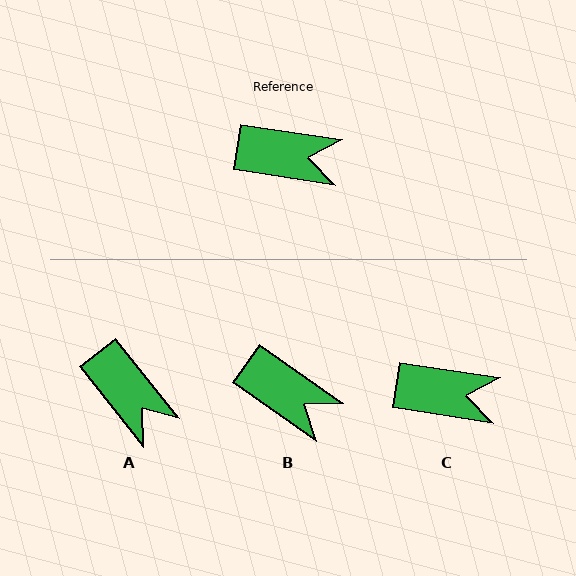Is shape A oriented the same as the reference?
No, it is off by about 43 degrees.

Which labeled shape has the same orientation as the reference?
C.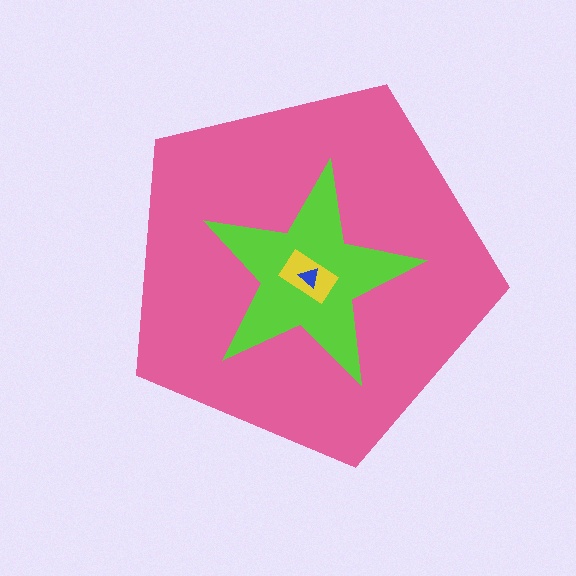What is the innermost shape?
The blue triangle.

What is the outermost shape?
The pink pentagon.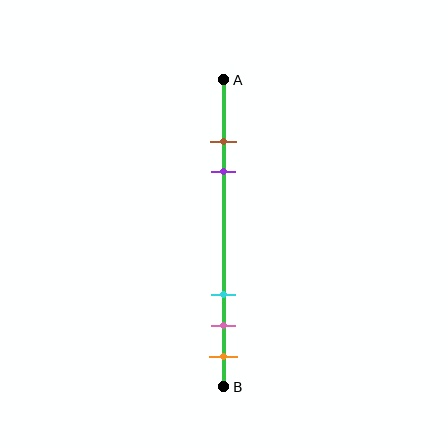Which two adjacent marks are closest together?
The brown and purple marks are the closest adjacent pair.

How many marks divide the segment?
There are 5 marks dividing the segment.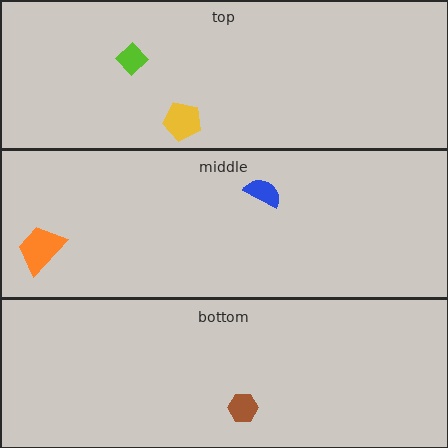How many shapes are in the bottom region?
1.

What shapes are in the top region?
The yellow pentagon, the lime diamond.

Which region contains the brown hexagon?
The bottom region.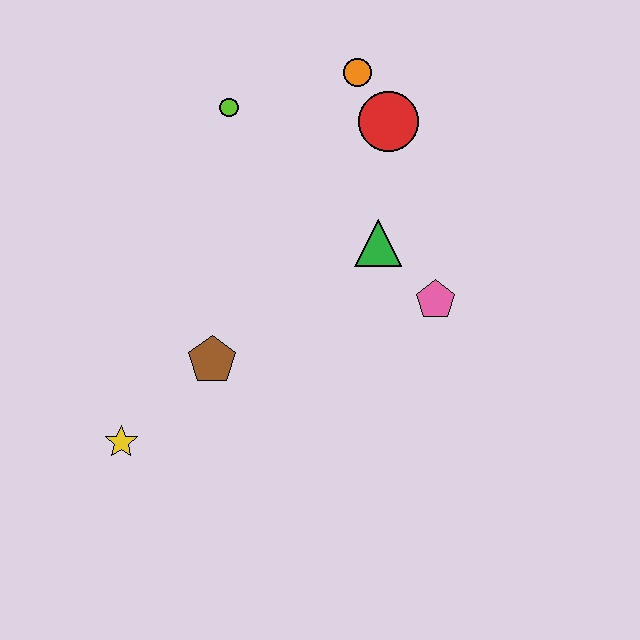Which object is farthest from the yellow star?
The orange circle is farthest from the yellow star.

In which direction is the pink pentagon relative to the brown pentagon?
The pink pentagon is to the right of the brown pentagon.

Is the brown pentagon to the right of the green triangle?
No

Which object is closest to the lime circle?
The orange circle is closest to the lime circle.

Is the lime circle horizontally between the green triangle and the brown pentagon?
Yes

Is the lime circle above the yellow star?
Yes